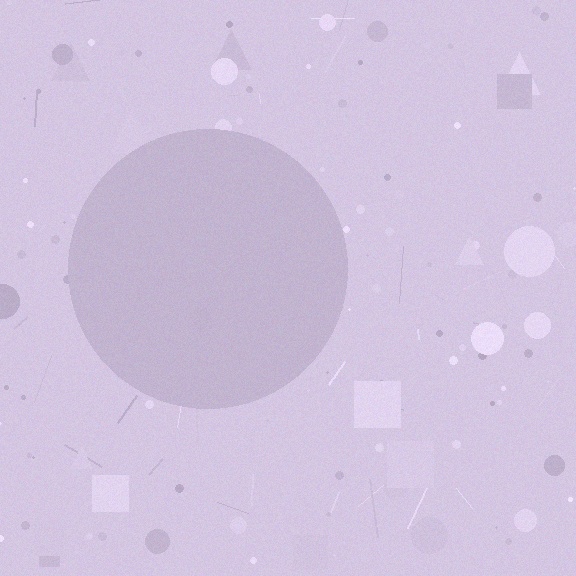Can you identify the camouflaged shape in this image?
The camouflaged shape is a circle.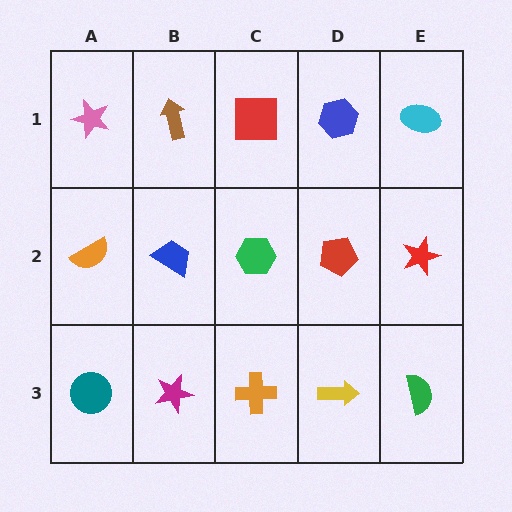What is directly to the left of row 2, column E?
A red pentagon.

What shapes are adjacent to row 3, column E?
A red star (row 2, column E), a yellow arrow (row 3, column D).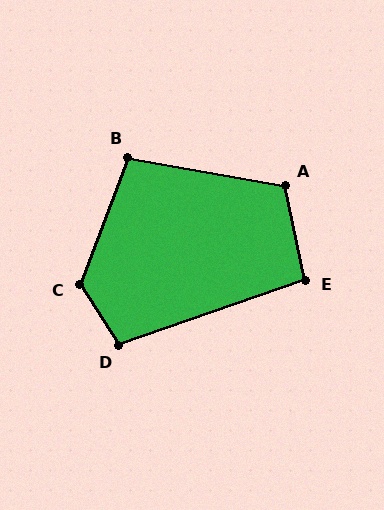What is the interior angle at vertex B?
Approximately 101 degrees (obtuse).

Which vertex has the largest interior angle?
C, at approximately 126 degrees.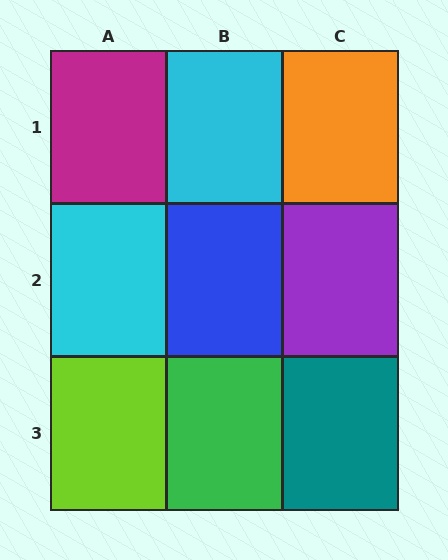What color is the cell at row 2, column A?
Cyan.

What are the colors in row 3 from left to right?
Lime, green, teal.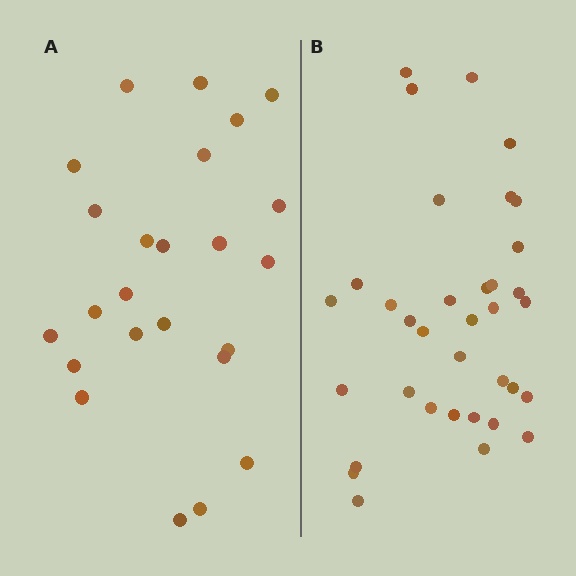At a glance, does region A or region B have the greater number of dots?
Region B (the right region) has more dots.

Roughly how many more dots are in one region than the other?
Region B has roughly 12 or so more dots than region A.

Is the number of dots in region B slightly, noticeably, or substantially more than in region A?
Region B has substantially more. The ratio is roughly 1.5 to 1.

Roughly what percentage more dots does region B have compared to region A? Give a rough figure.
About 45% more.